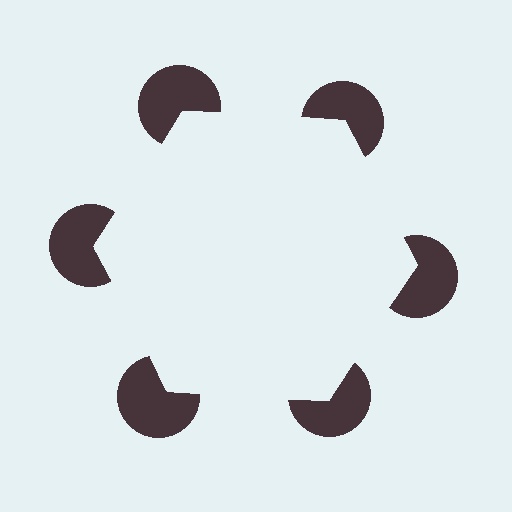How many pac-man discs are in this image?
There are 6 — one at each vertex of the illusory hexagon.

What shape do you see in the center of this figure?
An illusory hexagon — its edges are inferred from the aligned wedge cuts in the pac-man discs, not physically drawn.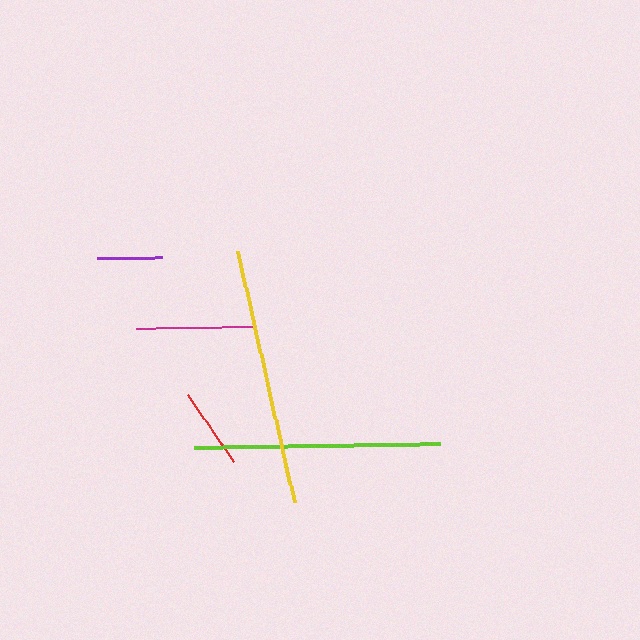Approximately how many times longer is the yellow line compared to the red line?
The yellow line is approximately 3.1 times the length of the red line.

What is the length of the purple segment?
The purple segment is approximately 64 pixels long.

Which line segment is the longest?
The yellow line is the longest at approximately 257 pixels.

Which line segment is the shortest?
The purple line is the shortest at approximately 64 pixels.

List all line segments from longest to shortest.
From longest to shortest: yellow, lime, magenta, red, purple.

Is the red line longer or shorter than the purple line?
The red line is longer than the purple line.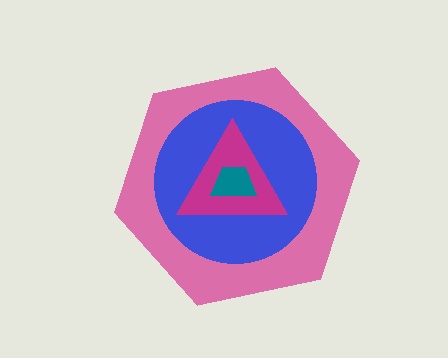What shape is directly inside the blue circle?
The magenta triangle.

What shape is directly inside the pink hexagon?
The blue circle.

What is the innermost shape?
The teal trapezoid.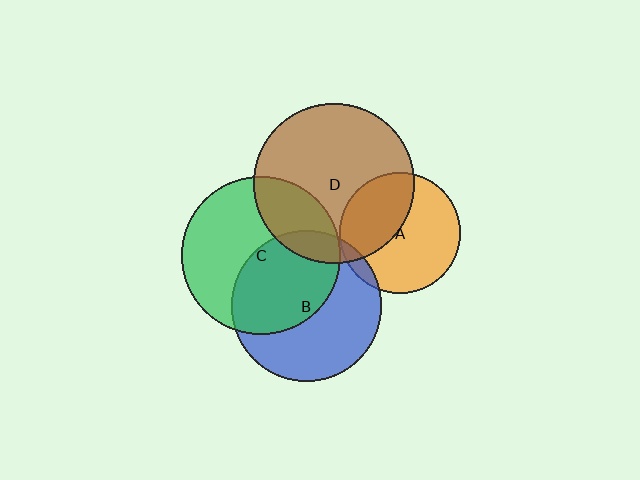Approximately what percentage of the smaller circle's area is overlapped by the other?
Approximately 50%.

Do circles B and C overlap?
Yes.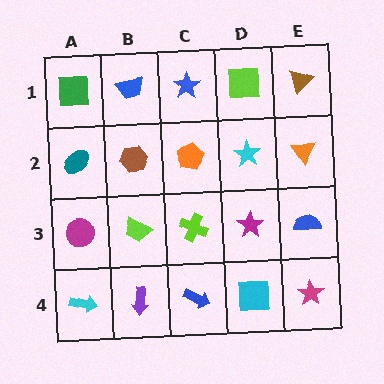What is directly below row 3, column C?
A blue arrow.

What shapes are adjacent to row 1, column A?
A teal ellipse (row 2, column A), a blue trapezoid (row 1, column B).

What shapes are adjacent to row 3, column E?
An orange triangle (row 2, column E), a magenta star (row 4, column E), a magenta star (row 3, column D).